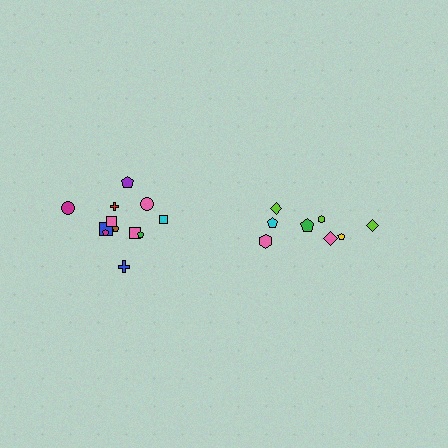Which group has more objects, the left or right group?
The left group.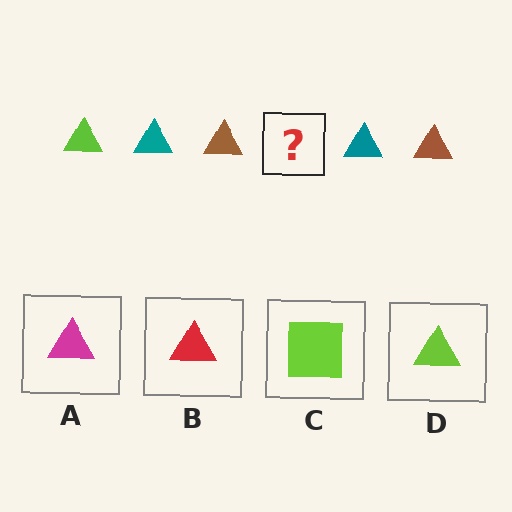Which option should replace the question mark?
Option D.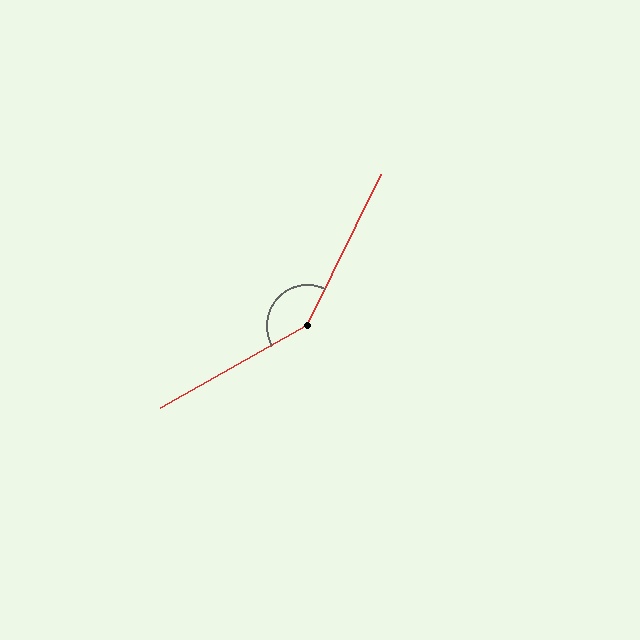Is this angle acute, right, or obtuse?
It is obtuse.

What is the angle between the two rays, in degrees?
Approximately 145 degrees.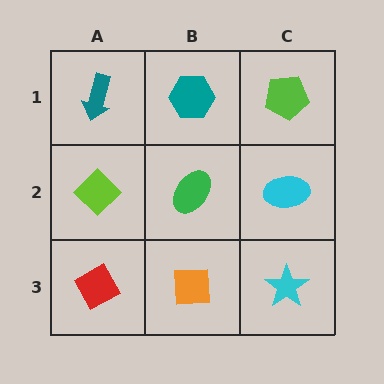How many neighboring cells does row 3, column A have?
2.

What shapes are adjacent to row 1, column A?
A lime diamond (row 2, column A), a teal hexagon (row 1, column B).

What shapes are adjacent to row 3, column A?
A lime diamond (row 2, column A), an orange square (row 3, column B).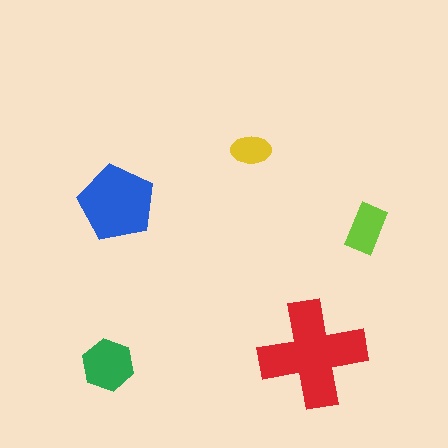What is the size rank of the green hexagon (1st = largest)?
3rd.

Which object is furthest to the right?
The lime rectangle is rightmost.